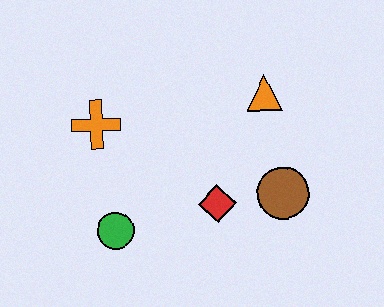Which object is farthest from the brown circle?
The orange cross is farthest from the brown circle.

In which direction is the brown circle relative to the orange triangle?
The brown circle is below the orange triangle.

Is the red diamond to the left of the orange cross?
No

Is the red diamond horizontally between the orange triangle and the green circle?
Yes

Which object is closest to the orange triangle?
The brown circle is closest to the orange triangle.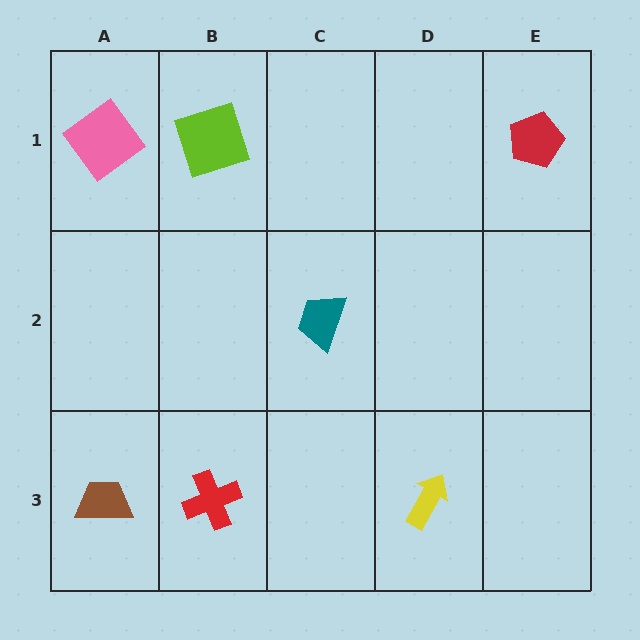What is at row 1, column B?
A lime square.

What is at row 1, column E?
A red pentagon.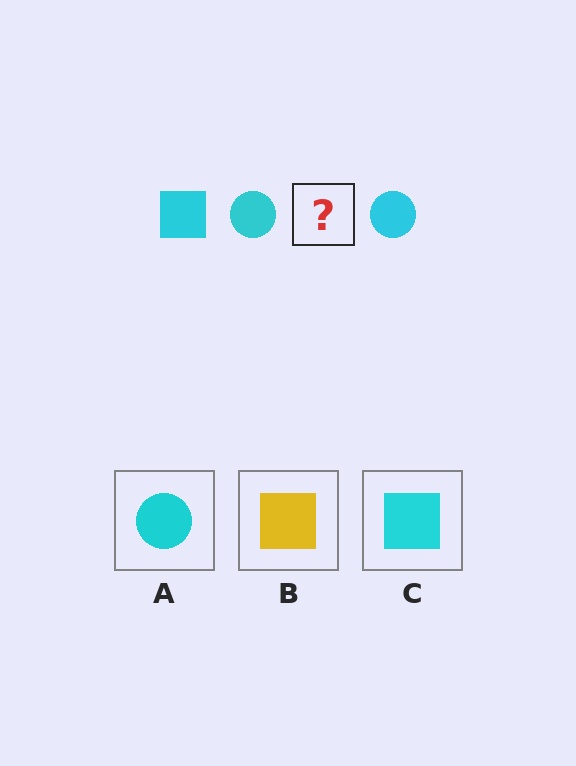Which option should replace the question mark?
Option C.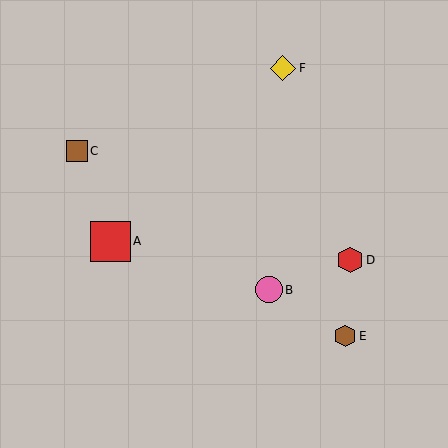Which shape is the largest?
The red square (labeled A) is the largest.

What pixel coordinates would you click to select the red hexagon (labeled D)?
Click at (350, 260) to select the red hexagon D.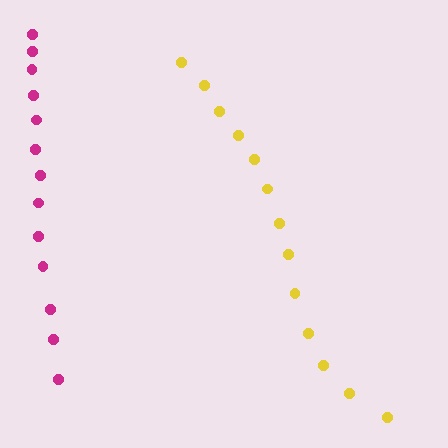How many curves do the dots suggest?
There are 2 distinct paths.